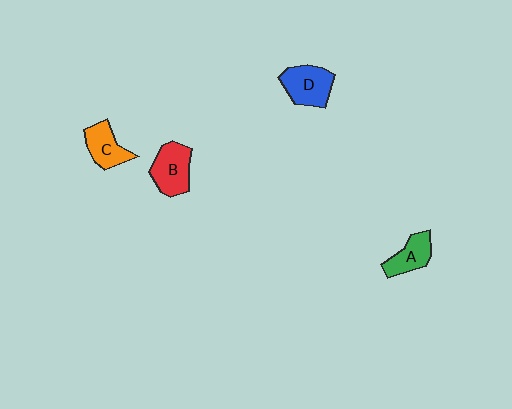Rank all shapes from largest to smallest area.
From largest to smallest: D (blue), B (red), C (orange), A (green).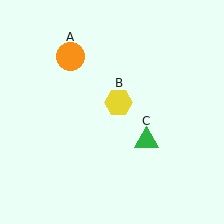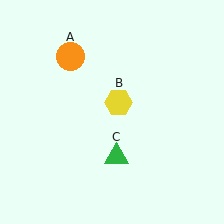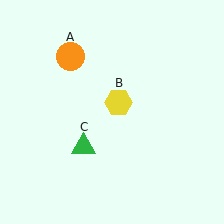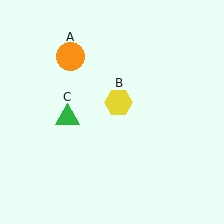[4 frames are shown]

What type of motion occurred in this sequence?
The green triangle (object C) rotated clockwise around the center of the scene.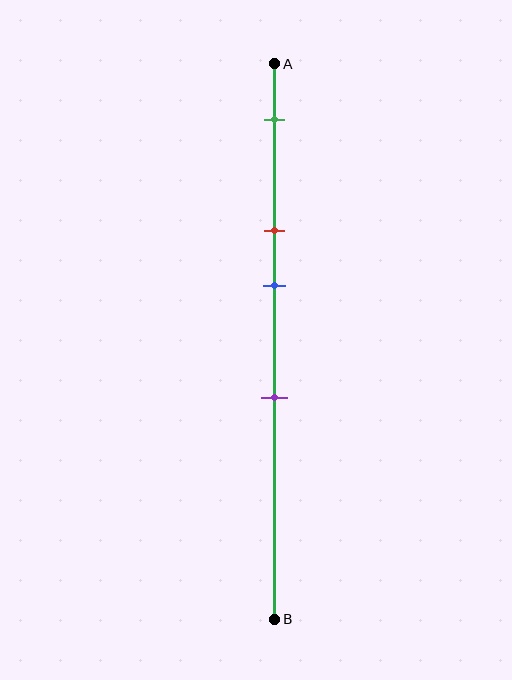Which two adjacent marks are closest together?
The red and blue marks are the closest adjacent pair.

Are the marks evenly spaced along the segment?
No, the marks are not evenly spaced.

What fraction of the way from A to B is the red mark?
The red mark is approximately 30% (0.3) of the way from A to B.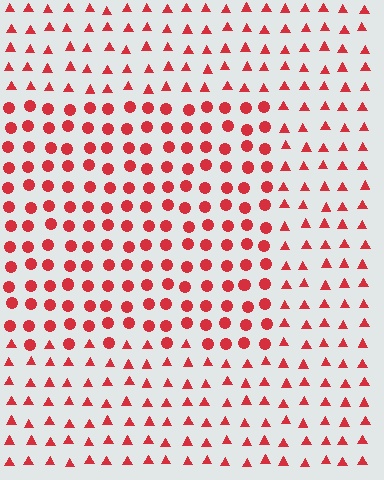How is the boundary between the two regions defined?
The boundary is defined by a change in element shape: circles inside vs. triangles outside. All elements share the same color and spacing.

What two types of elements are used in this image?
The image uses circles inside the rectangle region and triangles outside it.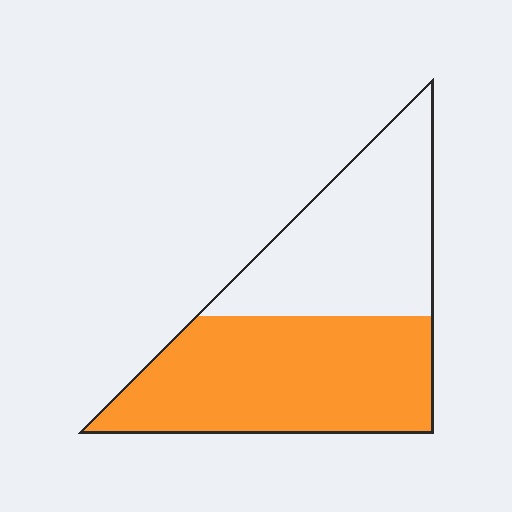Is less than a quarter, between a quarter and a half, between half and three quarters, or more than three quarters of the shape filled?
Between half and three quarters.